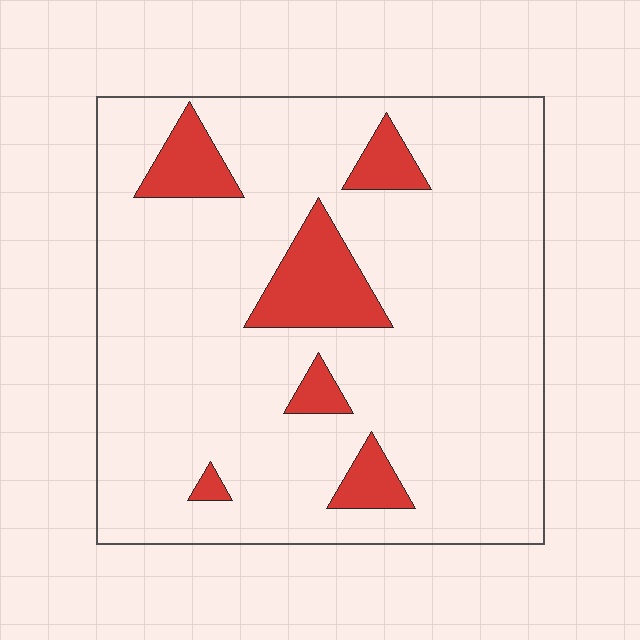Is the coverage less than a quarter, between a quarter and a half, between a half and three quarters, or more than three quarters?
Less than a quarter.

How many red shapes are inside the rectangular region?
6.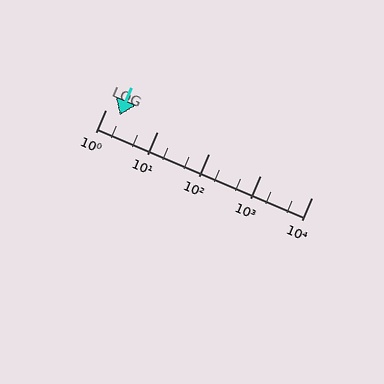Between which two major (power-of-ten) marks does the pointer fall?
The pointer is between 1 and 10.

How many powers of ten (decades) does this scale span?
The scale spans 4 decades, from 1 to 10000.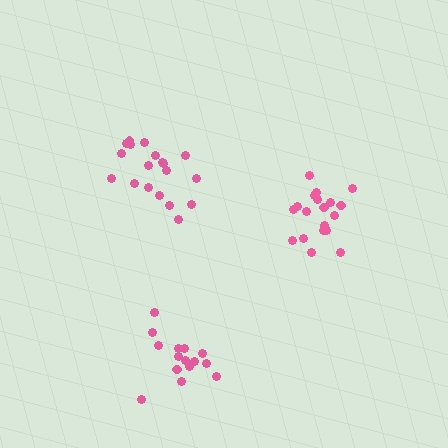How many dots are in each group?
Group 1: 19 dots, Group 2: 19 dots, Group 3: 15 dots (53 total).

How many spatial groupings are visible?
There are 3 spatial groupings.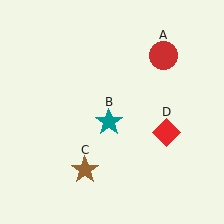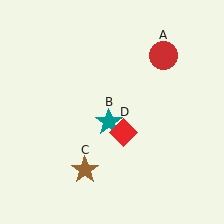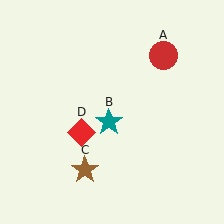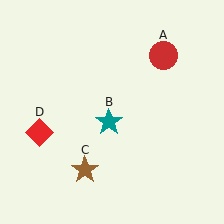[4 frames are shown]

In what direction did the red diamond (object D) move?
The red diamond (object D) moved left.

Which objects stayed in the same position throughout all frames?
Red circle (object A) and teal star (object B) and brown star (object C) remained stationary.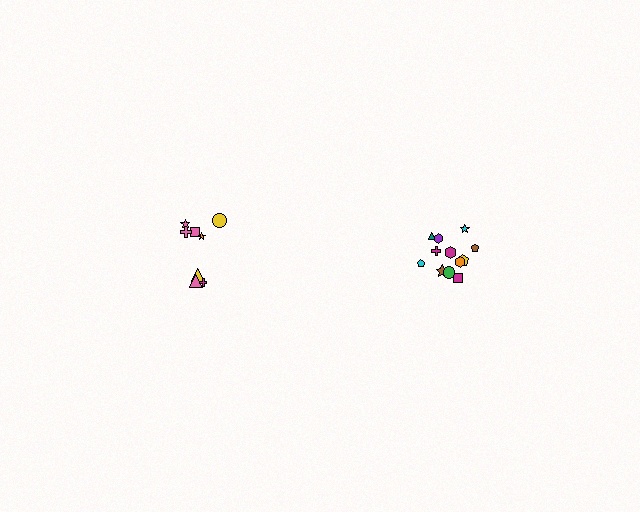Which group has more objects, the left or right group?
The right group.